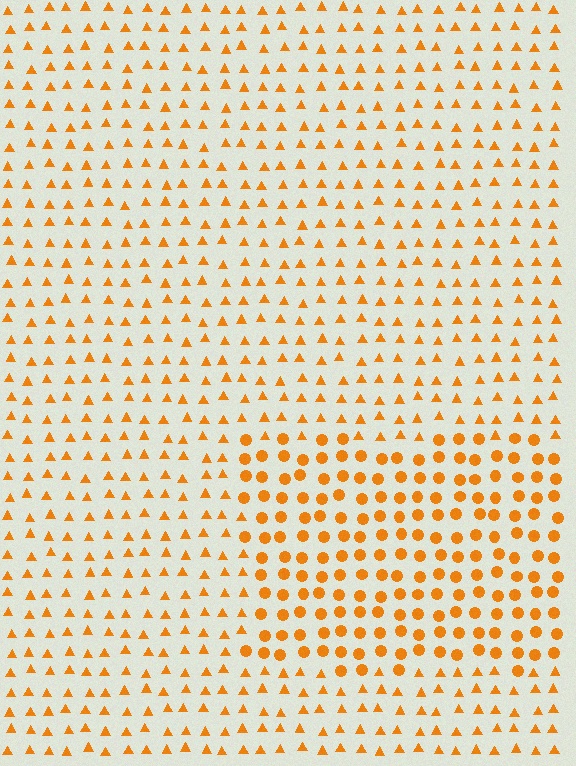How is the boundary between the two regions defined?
The boundary is defined by a change in element shape: circles inside vs. triangles outside. All elements share the same color and spacing.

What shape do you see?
I see a rectangle.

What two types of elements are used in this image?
The image uses circles inside the rectangle region and triangles outside it.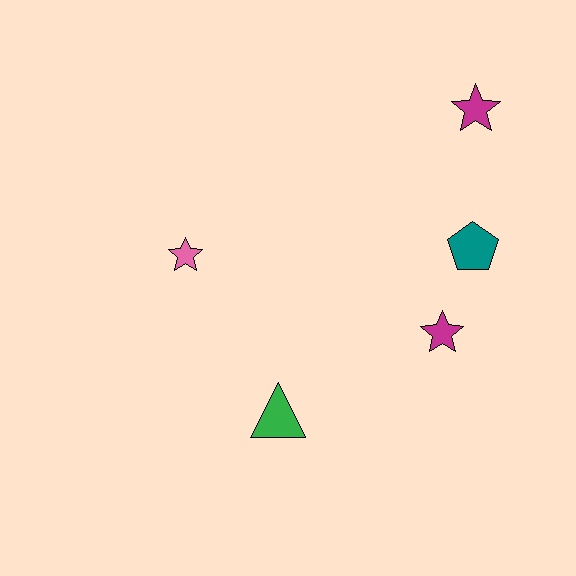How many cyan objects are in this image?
There are no cyan objects.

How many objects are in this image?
There are 5 objects.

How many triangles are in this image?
There is 1 triangle.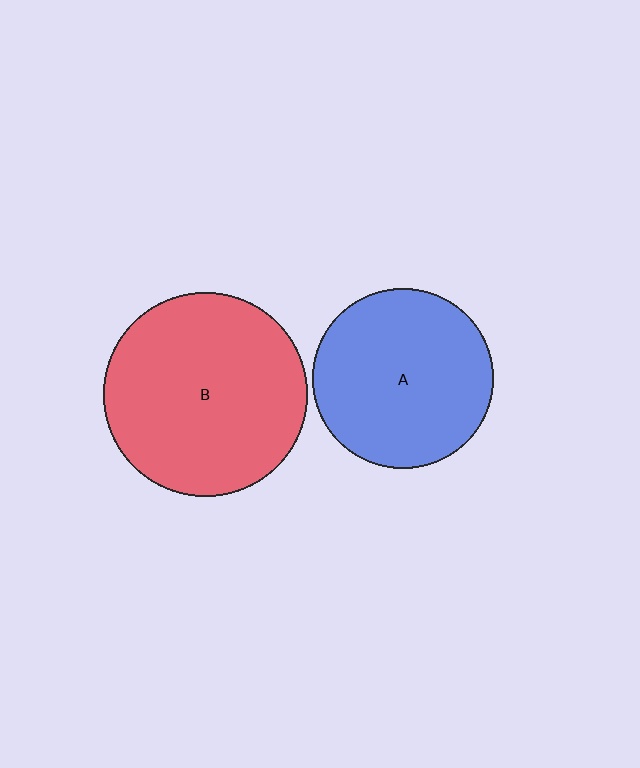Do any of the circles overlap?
No, none of the circles overlap.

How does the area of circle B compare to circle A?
Approximately 1.3 times.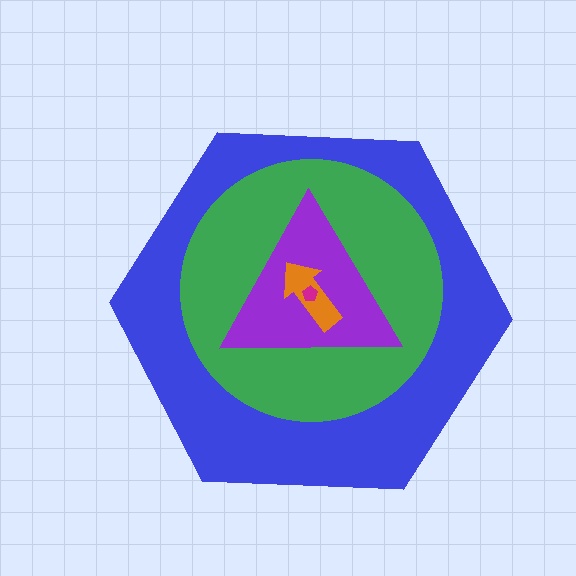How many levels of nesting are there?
5.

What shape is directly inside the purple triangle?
The orange arrow.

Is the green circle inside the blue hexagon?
Yes.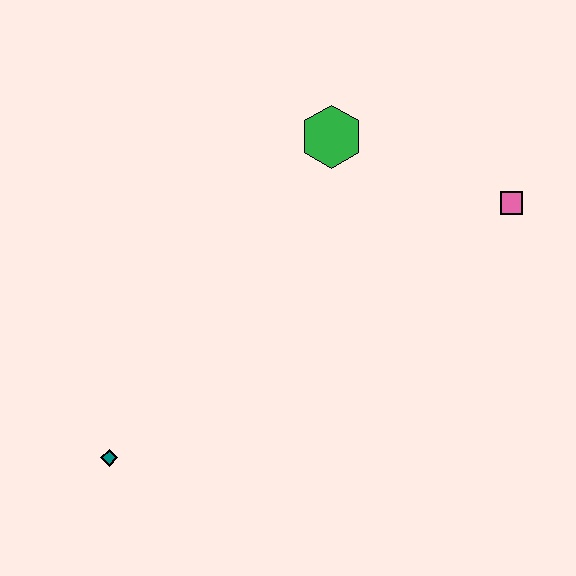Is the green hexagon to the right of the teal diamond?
Yes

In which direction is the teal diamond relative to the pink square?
The teal diamond is to the left of the pink square.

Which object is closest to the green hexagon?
The pink square is closest to the green hexagon.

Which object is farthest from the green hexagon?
The teal diamond is farthest from the green hexagon.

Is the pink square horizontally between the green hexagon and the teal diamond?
No